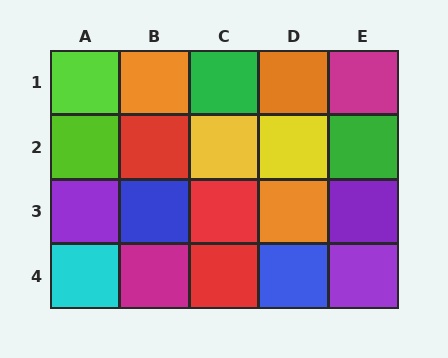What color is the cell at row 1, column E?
Magenta.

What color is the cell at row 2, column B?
Red.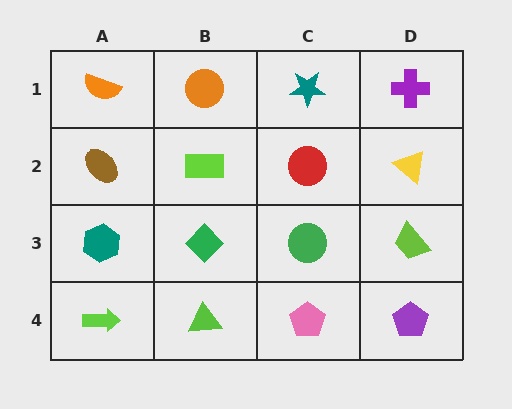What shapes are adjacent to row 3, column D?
A yellow triangle (row 2, column D), a purple pentagon (row 4, column D), a green circle (row 3, column C).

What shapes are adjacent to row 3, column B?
A lime rectangle (row 2, column B), a lime triangle (row 4, column B), a teal hexagon (row 3, column A), a green circle (row 3, column C).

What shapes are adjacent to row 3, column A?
A brown ellipse (row 2, column A), a lime arrow (row 4, column A), a green diamond (row 3, column B).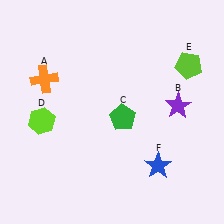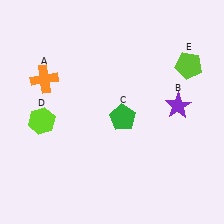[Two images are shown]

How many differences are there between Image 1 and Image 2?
There is 1 difference between the two images.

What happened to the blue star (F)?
The blue star (F) was removed in Image 2. It was in the bottom-right area of Image 1.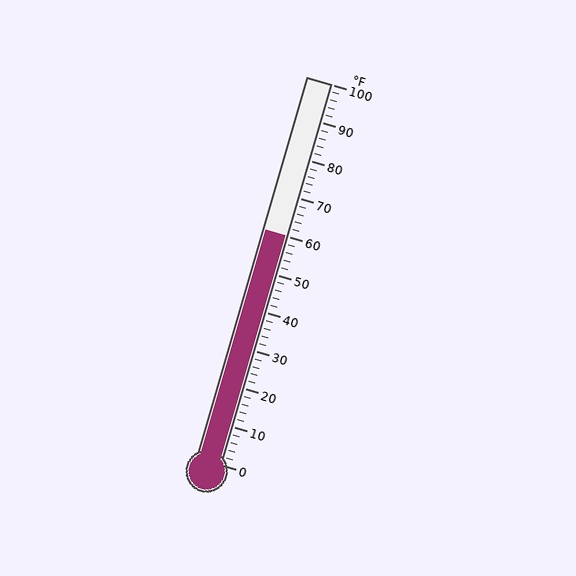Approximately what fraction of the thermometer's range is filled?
The thermometer is filled to approximately 60% of its range.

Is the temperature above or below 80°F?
The temperature is below 80°F.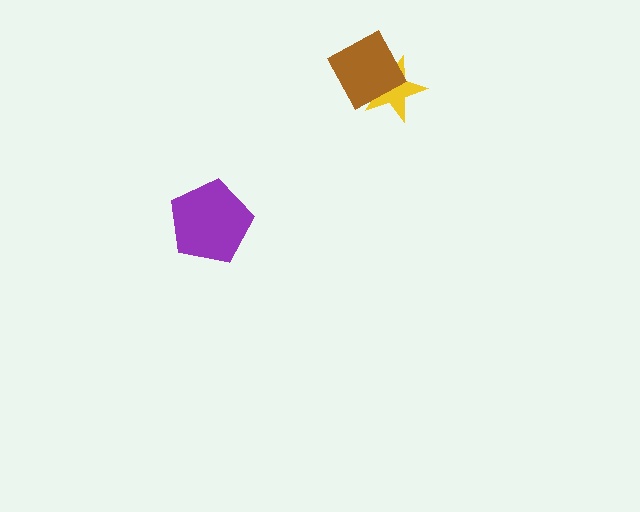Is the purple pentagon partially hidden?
No, no other shape covers it.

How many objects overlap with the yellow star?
1 object overlaps with the yellow star.